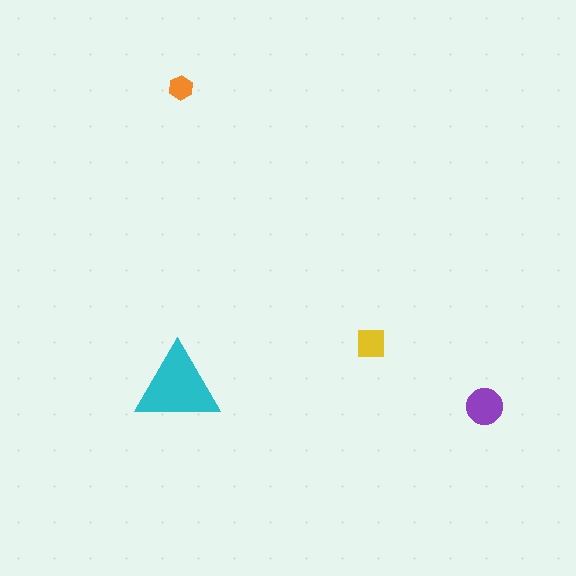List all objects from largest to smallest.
The cyan triangle, the purple circle, the yellow square, the orange hexagon.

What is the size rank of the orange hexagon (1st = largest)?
4th.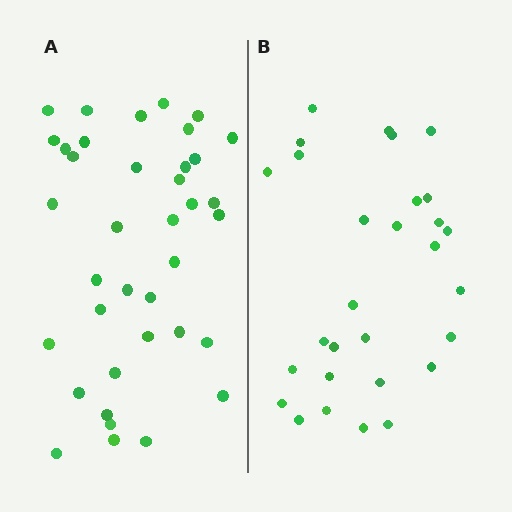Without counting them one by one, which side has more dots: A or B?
Region A (the left region) has more dots.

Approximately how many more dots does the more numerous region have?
Region A has roughly 8 or so more dots than region B.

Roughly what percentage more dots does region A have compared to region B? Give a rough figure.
About 30% more.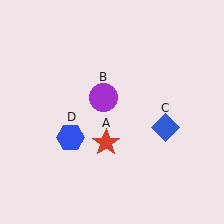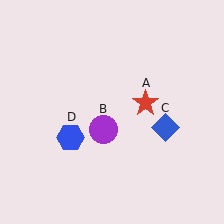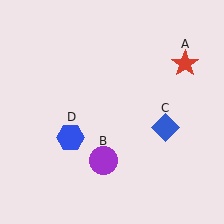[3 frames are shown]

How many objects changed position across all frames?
2 objects changed position: red star (object A), purple circle (object B).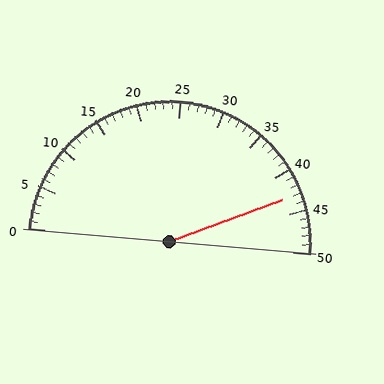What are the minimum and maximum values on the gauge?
The gauge ranges from 0 to 50.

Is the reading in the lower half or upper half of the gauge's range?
The reading is in the upper half of the range (0 to 50).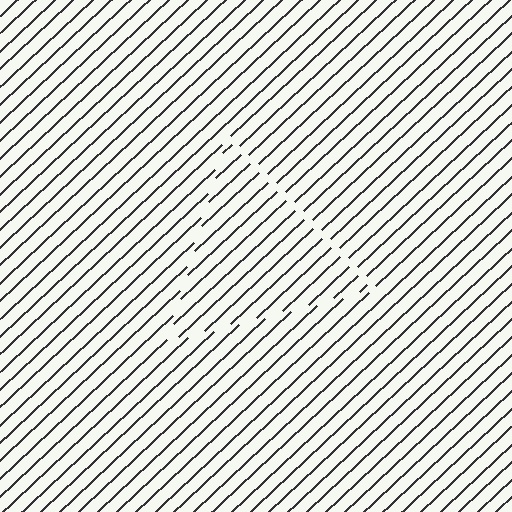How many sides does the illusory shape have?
3 sides — the line-ends trace a triangle.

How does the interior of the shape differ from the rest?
The interior of the shape contains the same grating, shifted by half a period — the contour is defined by the phase discontinuity where line-ends from the inner and outer gratings abut.